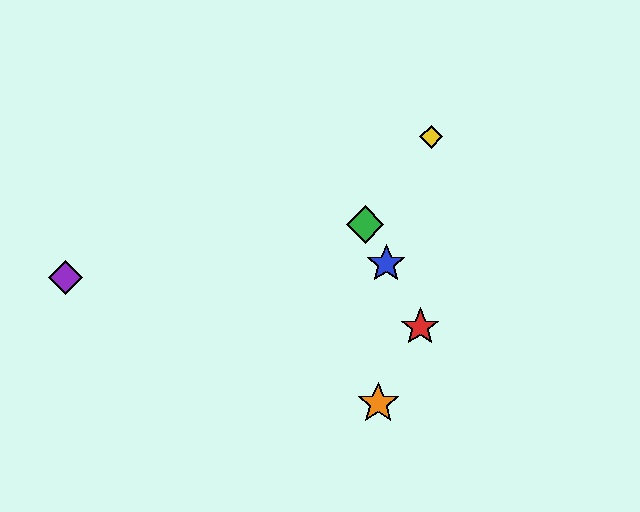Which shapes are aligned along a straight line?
The red star, the blue star, the green diamond are aligned along a straight line.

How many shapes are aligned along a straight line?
3 shapes (the red star, the blue star, the green diamond) are aligned along a straight line.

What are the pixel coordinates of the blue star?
The blue star is at (386, 264).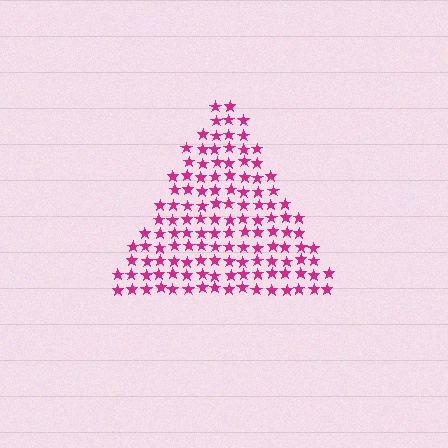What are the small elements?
The small elements are stars.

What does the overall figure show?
The overall figure shows a triangle.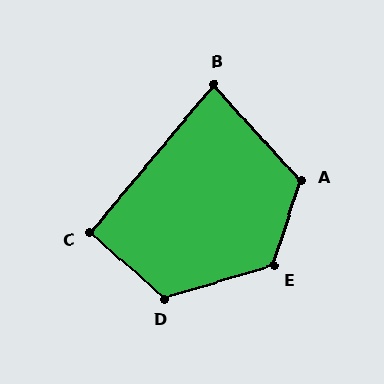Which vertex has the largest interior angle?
E, at approximately 125 degrees.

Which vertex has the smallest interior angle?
B, at approximately 82 degrees.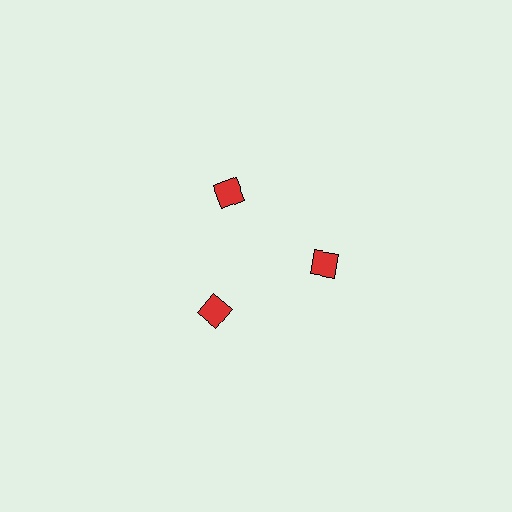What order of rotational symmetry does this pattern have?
This pattern has 3-fold rotational symmetry.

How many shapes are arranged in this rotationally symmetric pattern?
There are 3 shapes, arranged in 3 groups of 1.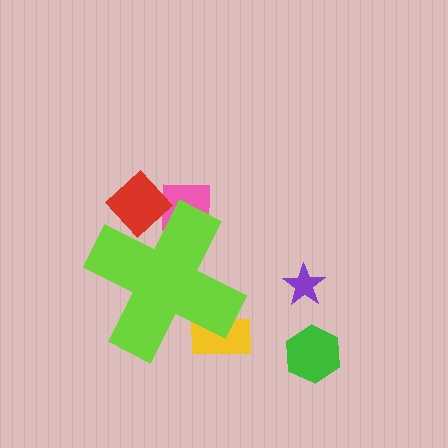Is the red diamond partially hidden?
Yes, the red diamond is partially hidden behind the lime cross.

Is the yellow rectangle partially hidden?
Yes, the yellow rectangle is partially hidden behind the lime cross.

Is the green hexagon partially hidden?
No, the green hexagon is fully visible.